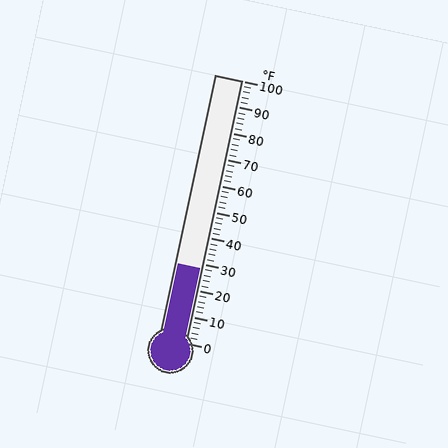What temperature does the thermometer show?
The thermometer shows approximately 28°F.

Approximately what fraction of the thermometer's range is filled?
The thermometer is filled to approximately 30% of its range.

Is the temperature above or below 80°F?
The temperature is below 80°F.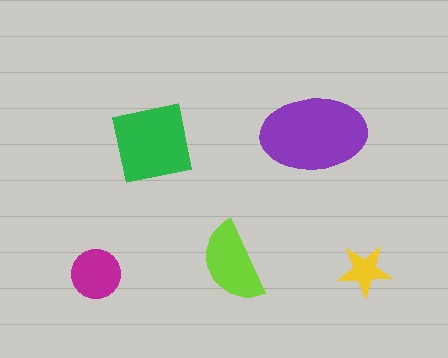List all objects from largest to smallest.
The purple ellipse, the green square, the lime semicircle, the magenta circle, the yellow star.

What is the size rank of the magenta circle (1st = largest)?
4th.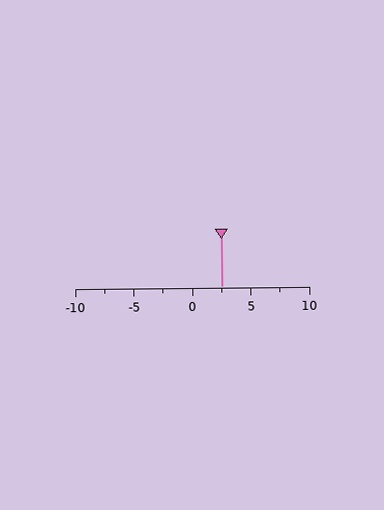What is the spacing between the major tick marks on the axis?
The major ticks are spaced 5 apart.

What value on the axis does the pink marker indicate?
The marker indicates approximately 2.5.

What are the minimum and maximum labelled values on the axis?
The axis runs from -10 to 10.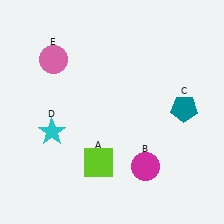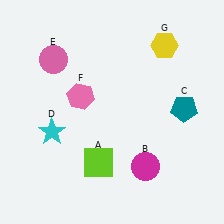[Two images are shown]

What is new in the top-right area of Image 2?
A yellow hexagon (G) was added in the top-right area of Image 2.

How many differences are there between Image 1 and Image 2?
There are 2 differences between the two images.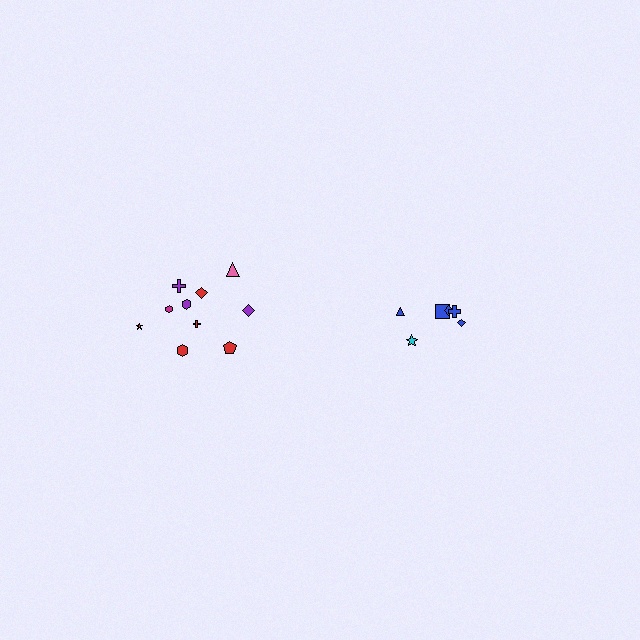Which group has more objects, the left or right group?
The left group.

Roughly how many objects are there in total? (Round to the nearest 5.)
Roughly 15 objects in total.